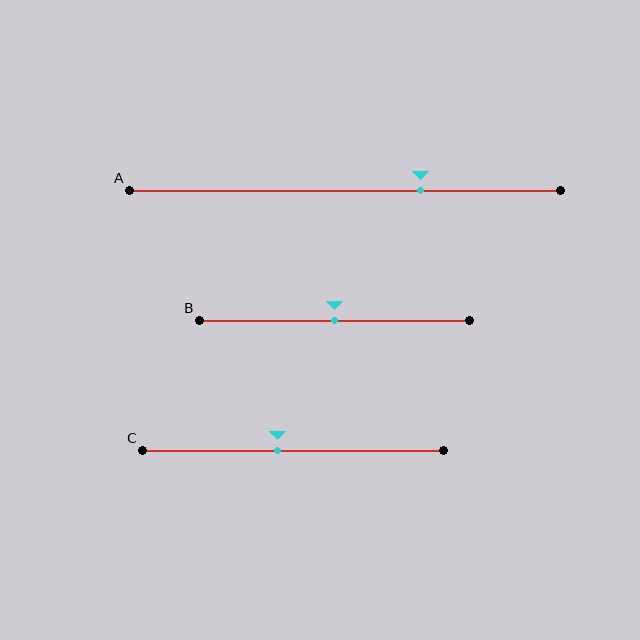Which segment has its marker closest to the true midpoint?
Segment B has its marker closest to the true midpoint.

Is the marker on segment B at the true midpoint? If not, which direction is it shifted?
Yes, the marker on segment B is at the true midpoint.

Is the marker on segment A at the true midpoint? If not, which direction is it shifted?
No, the marker on segment A is shifted to the right by about 17% of the segment length.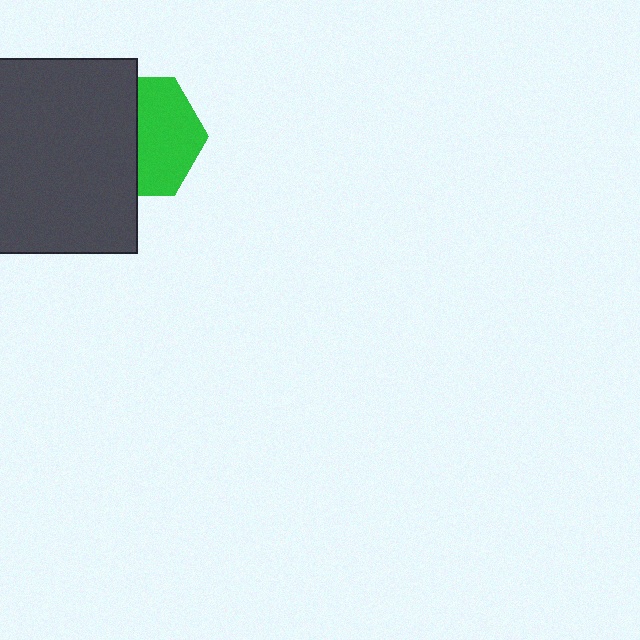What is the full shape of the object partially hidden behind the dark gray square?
The partially hidden object is a green hexagon.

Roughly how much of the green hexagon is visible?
About half of it is visible (roughly 53%).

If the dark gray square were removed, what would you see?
You would see the complete green hexagon.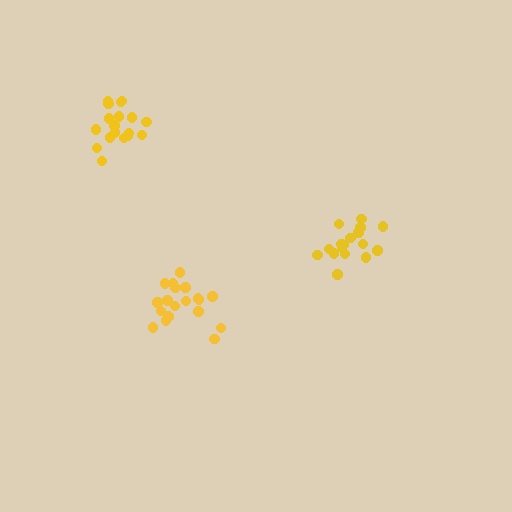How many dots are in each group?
Group 1: 17 dots, Group 2: 19 dots, Group 3: 18 dots (54 total).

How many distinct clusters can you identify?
There are 3 distinct clusters.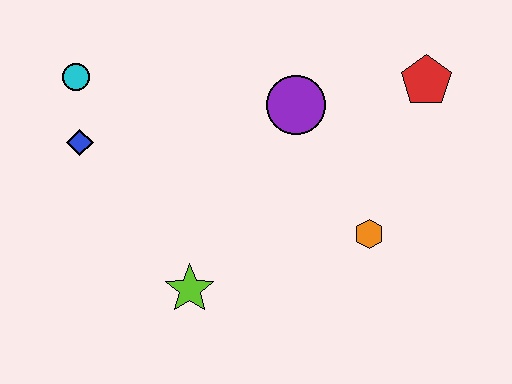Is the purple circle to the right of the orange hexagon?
No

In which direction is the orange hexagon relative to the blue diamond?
The orange hexagon is to the right of the blue diamond.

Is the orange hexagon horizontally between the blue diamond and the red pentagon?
Yes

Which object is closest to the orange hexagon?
The purple circle is closest to the orange hexagon.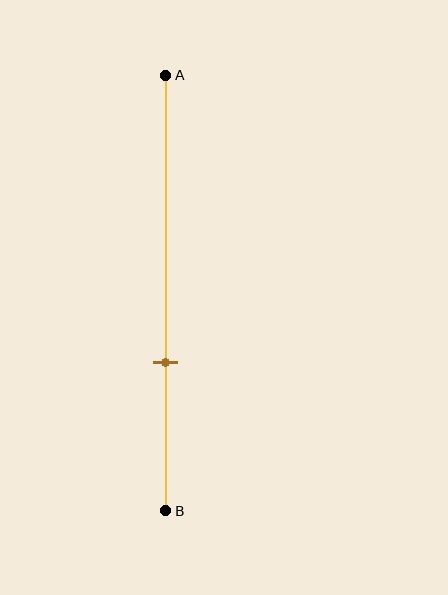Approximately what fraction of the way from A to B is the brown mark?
The brown mark is approximately 65% of the way from A to B.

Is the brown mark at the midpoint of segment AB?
No, the mark is at about 65% from A, not at the 50% midpoint.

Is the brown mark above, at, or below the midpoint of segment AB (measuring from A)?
The brown mark is below the midpoint of segment AB.